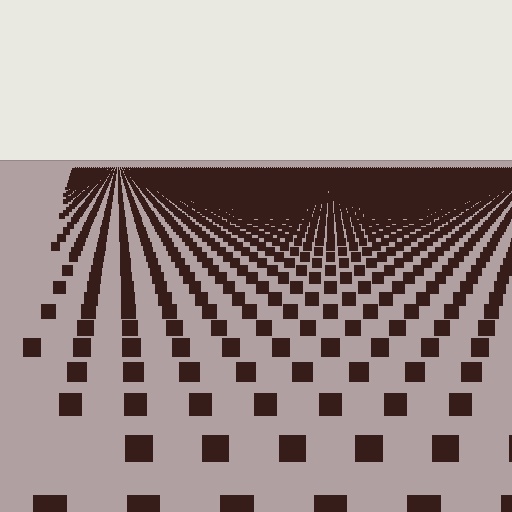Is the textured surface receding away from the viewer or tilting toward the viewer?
The surface is receding away from the viewer. Texture elements get smaller and denser toward the top.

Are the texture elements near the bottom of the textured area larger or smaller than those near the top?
Larger. Near the bottom, elements are closer to the viewer and appear at a bigger on-screen size.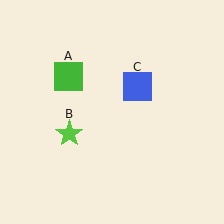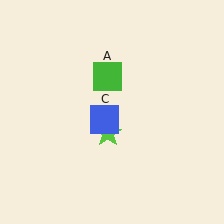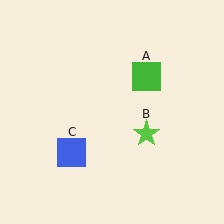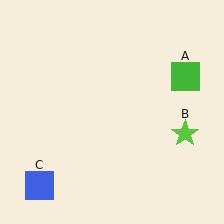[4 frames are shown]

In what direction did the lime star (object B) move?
The lime star (object B) moved right.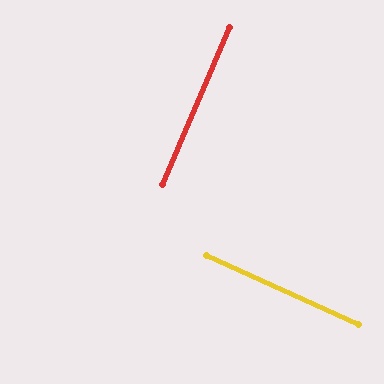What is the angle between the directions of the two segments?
Approximately 89 degrees.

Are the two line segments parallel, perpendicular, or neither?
Perpendicular — they meet at approximately 89°.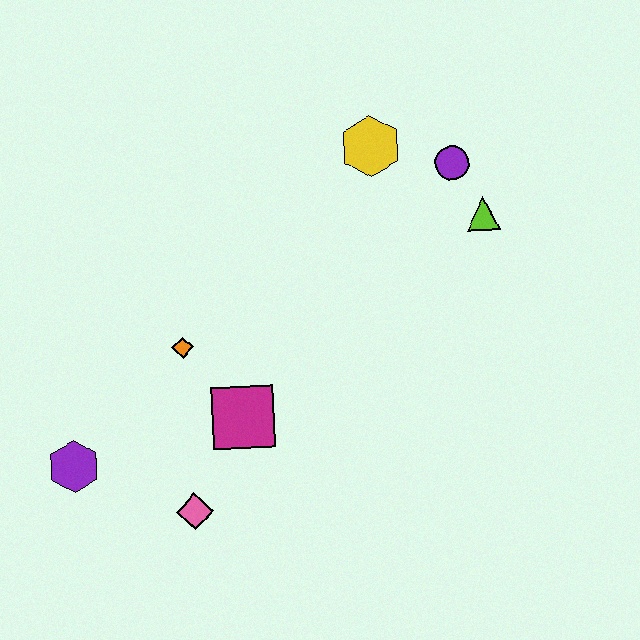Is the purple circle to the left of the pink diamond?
No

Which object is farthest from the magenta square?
The purple circle is farthest from the magenta square.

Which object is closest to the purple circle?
The lime triangle is closest to the purple circle.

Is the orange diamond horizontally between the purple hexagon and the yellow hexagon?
Yes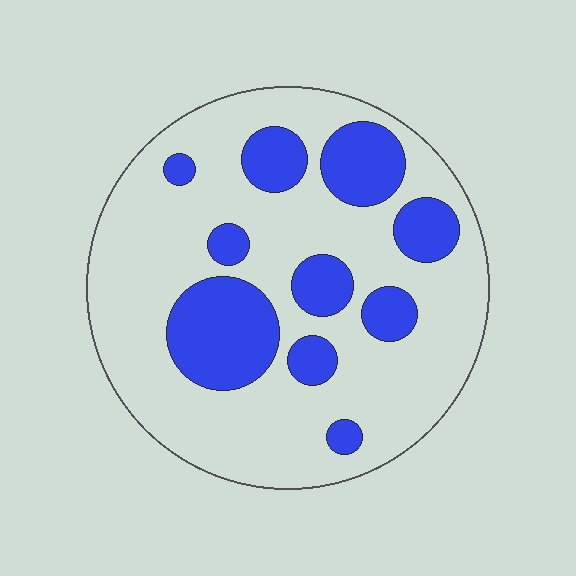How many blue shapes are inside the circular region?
10.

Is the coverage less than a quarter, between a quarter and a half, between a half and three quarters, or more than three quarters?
Between a quarter and a half.